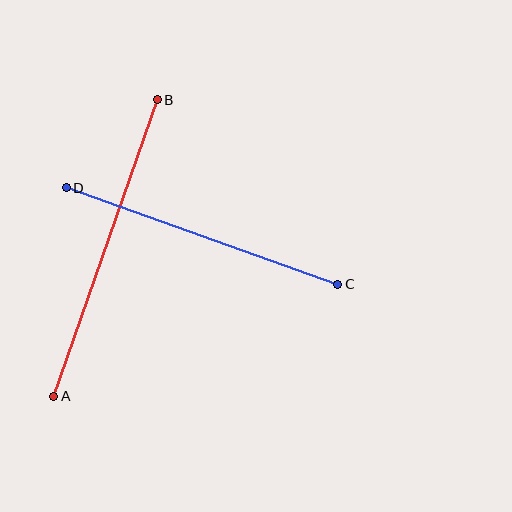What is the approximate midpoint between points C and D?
The midpoint is at approximately (202, 236) pixels.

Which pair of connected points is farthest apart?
Points A and B are farthest apart.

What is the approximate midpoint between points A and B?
The midpoint is at approximately (106, 248) pixels.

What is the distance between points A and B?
The distance is approximately 314 pixels.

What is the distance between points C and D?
The distance is approximately 288 pixels.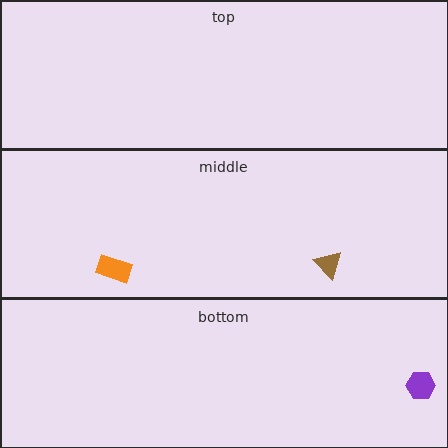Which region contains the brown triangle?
The middle region.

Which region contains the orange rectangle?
The middle region.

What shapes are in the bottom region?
The purple hexagon.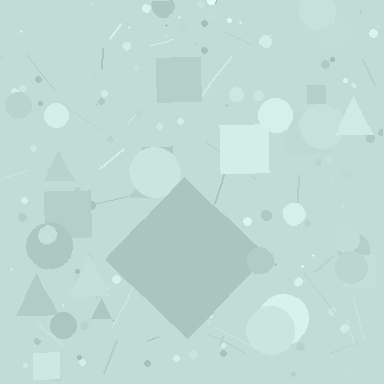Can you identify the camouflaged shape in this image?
The camouflaged shape is a diamond.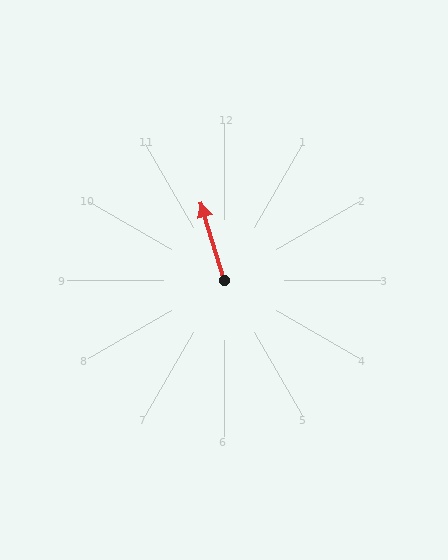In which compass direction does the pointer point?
North.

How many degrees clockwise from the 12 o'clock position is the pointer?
Approximately 343 degrees.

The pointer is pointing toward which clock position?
Roughly 11 o'clock.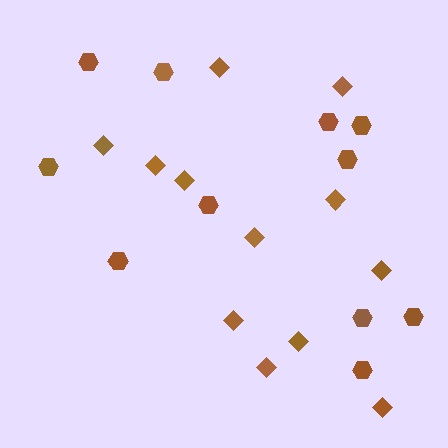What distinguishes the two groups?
There are 2 groups: one group of hexagons (11) and one group of diamonds (12).